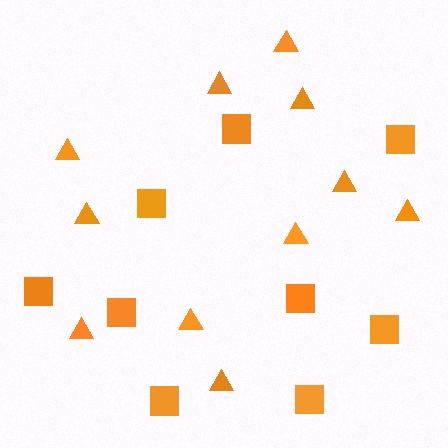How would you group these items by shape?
There are 2 groups: one group of squares (9) and one group of triangles (11).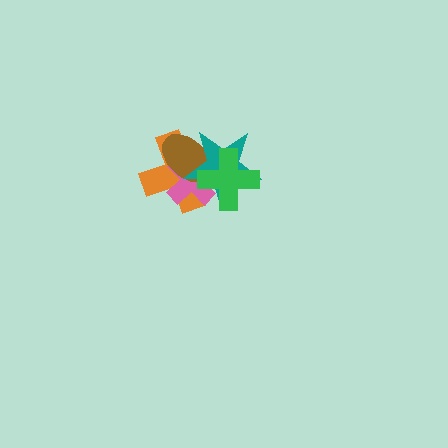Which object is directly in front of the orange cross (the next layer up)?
The pink cross is directly in front of the orange cross.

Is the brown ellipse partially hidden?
Yes, it is partially covered by another shape.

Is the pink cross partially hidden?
Yes, it is partially covered by another shape.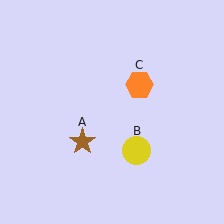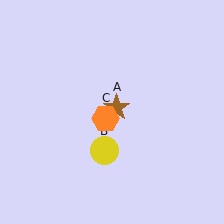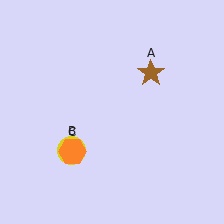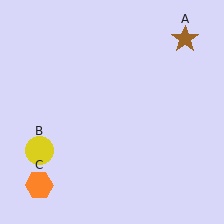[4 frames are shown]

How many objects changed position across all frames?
3 objects changed position: brown star (object A), yellow circle (object B), orange hexagon (object C).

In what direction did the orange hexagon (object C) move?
The orange hexagon (object C) moved down and to the left.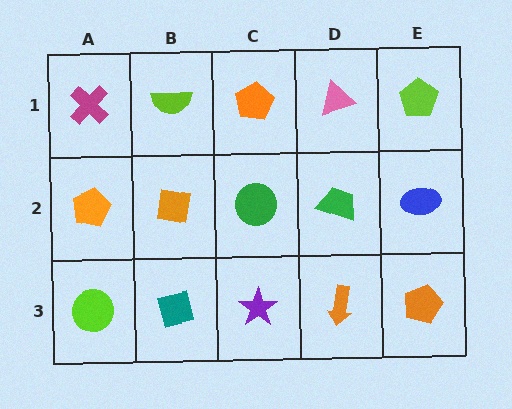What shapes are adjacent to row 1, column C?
A green circle (row 2, column C), a lime semicircle (row 1, column B), a pink triangle (row 1, column D).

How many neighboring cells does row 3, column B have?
3.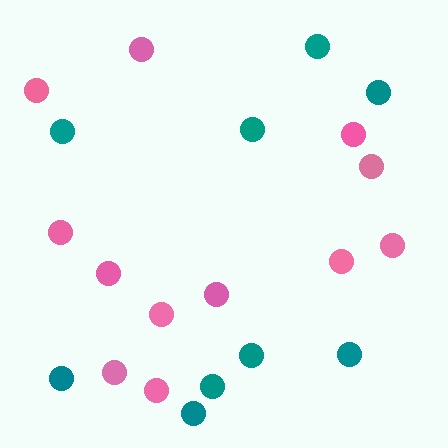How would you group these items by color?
There are 2 groups: one group of pink circles (12) and one group of teal circles (9).